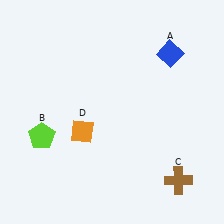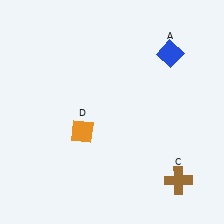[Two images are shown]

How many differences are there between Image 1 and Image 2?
There is 1 difference between the two images.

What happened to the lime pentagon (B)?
The lime pentagon (B) was removed in Image 2. It was in the bottom-left area of Image 1.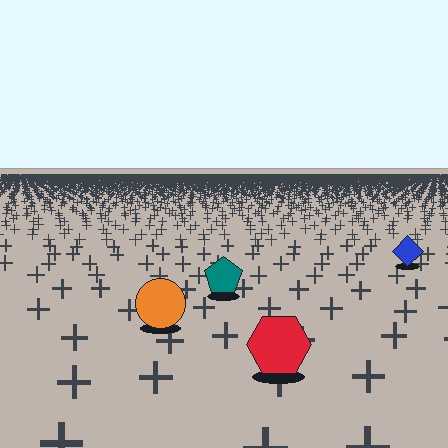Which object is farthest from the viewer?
The blue diamond is farthest from the viewer. It appears smaller and the ground texture around it is denser.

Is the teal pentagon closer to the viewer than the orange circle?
No. The orange circle is closer — you can tell from the texture gradient: the ground texture is coarser near it.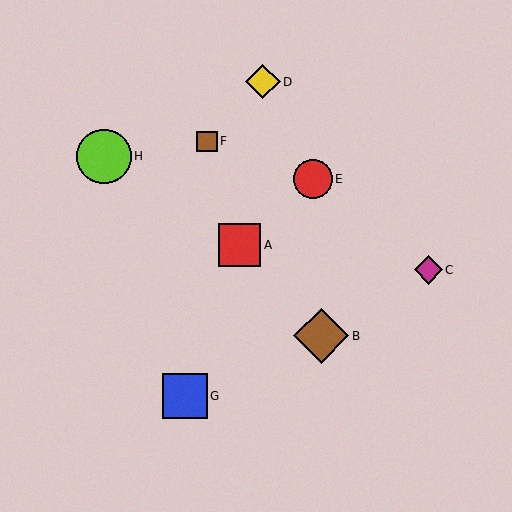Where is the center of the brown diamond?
The center of the brown diamond is at (321, 336).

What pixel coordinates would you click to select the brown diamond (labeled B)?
Click at (321, 336) to select the brown diamond B.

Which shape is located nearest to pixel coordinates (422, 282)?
The magenta diamond (labeled C) at (428, 270) is nearest to that location.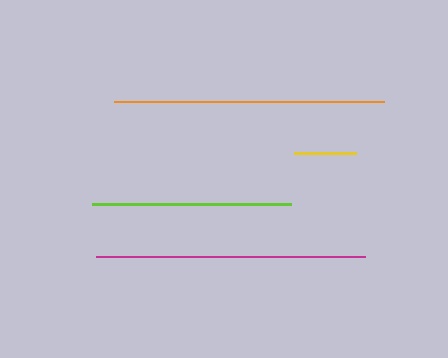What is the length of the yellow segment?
The yellow segment is approximately 62 pixels long.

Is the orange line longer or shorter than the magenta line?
The orange line is longer than the magenta line.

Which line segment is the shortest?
The yellow line is the shortest at approximately 62 pixels.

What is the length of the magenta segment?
The magenta segment is approximately 269 pixels long.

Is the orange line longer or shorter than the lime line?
The orange line is longer than the lime line.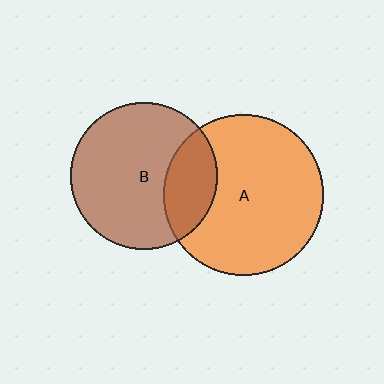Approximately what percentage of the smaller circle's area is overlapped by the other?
Approximately 25%.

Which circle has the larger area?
Circle A (orange).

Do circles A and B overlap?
Yes.